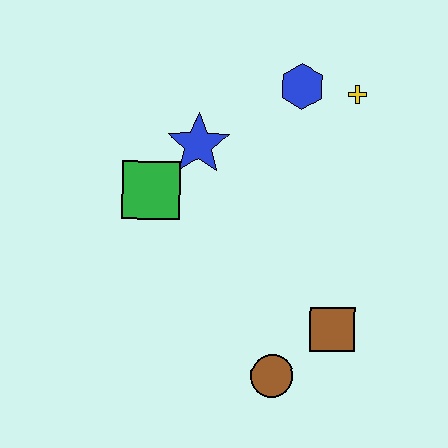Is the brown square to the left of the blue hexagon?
No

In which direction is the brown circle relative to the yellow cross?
The brown circle is below the yellow cross.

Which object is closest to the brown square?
The brown circle is closest to the brown square.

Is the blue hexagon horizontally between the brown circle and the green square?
No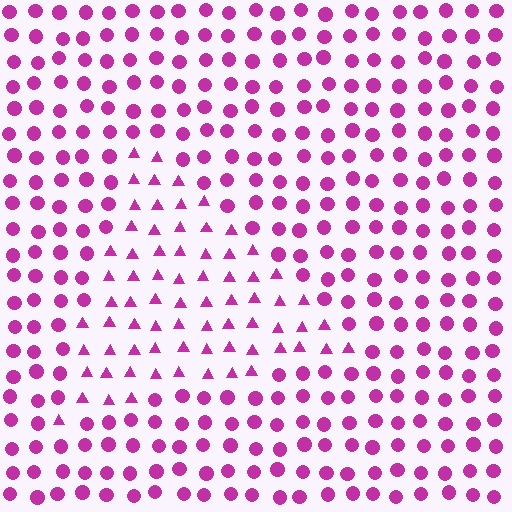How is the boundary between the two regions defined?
The boundary is defined by a change in element shape: triangles inside vs. circles outside. All elements share the same color and spacing.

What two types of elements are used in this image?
The image uses triangles inside the triangle region and circles outside it.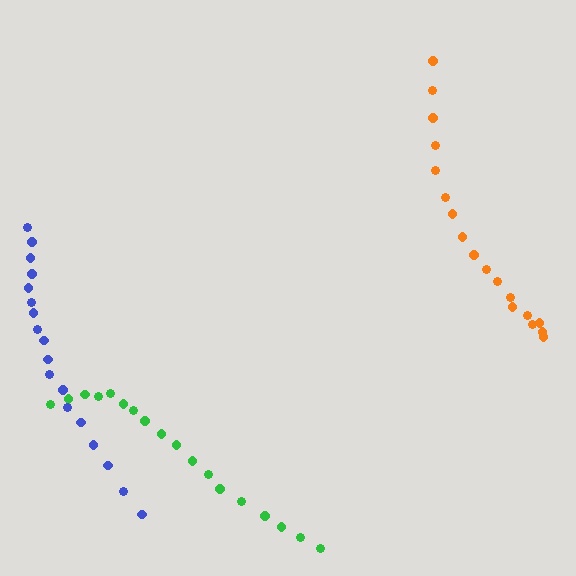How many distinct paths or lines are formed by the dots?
There are 3 distinct paths.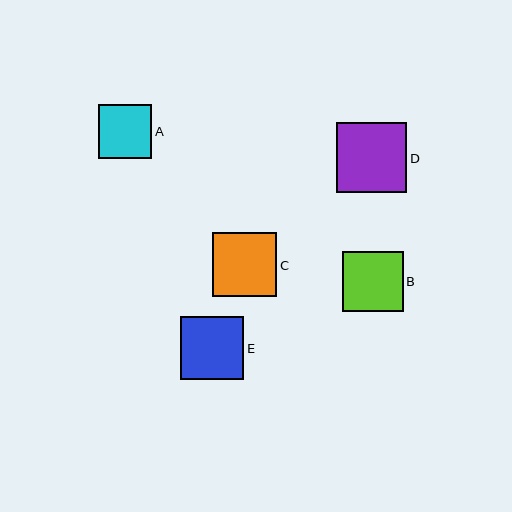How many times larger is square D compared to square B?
Square D is approximately 1.2 times the size of square B.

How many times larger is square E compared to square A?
Square E is approximately 1.2 times the size of square A.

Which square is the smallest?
Square A is the smallest with a size of approximately 54 pixels.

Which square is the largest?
Square D is the largest with a size of approximately 70 pixels.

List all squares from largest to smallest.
From largest to smallest: D, C, E, B, A.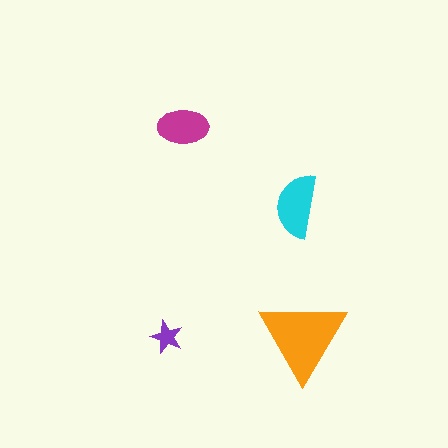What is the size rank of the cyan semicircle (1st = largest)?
2nd.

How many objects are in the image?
There are 4 objects in the image.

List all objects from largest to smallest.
The orange triangle, the cyan semicircle, the magenta ellipse, the purple star.